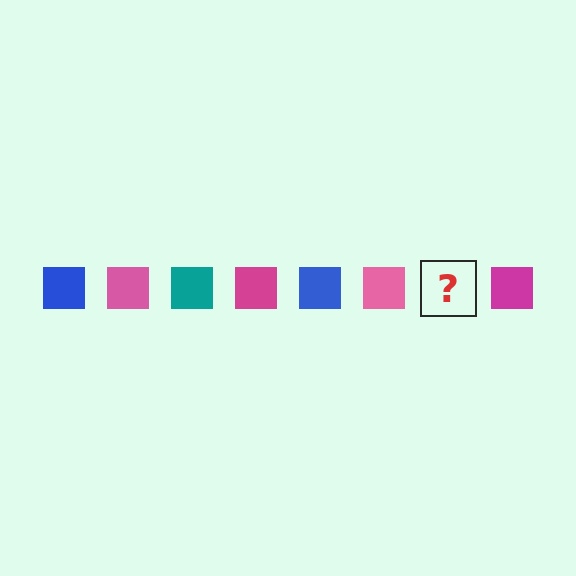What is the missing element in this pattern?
The missing element is a teal square.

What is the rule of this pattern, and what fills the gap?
The rule is that the pattern cycles through blue, pink, teal, magenta squares. The gap should be filled with a teal square.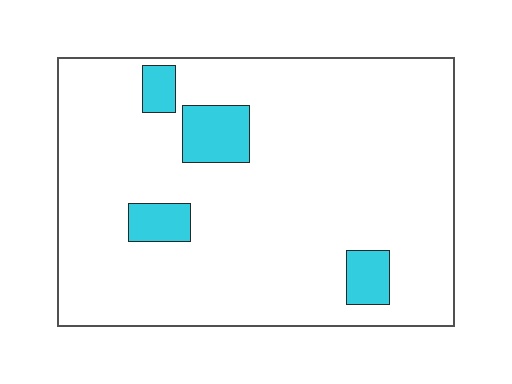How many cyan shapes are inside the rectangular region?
4.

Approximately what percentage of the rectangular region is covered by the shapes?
Approximately 10%.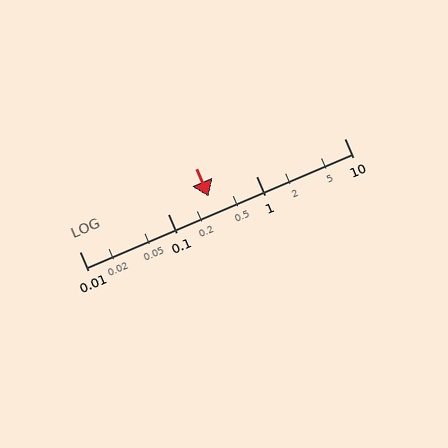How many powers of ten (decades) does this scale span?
The scale spans 3 decades, from 0.01 to 10.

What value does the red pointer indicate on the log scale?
The pointer indicates approximately 0.29.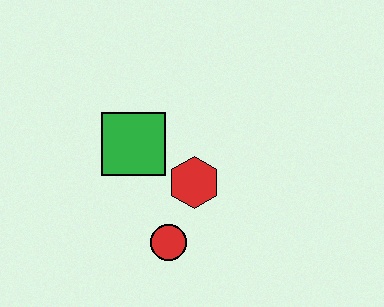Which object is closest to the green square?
The red hexagon is closest to the green square.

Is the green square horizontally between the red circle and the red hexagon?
No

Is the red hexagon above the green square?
No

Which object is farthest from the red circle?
The green square is farthest from the red circle.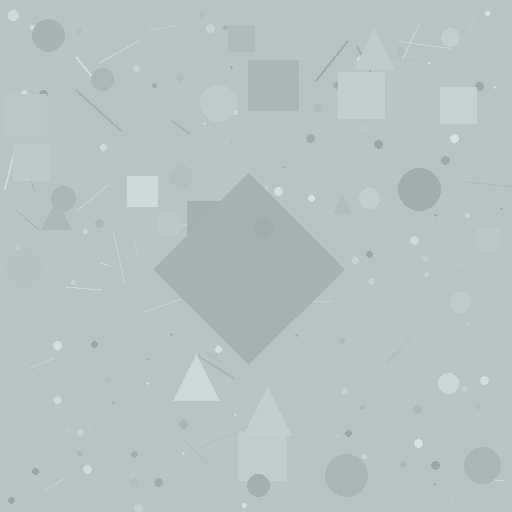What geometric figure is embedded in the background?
A diamond is embedded in the background.